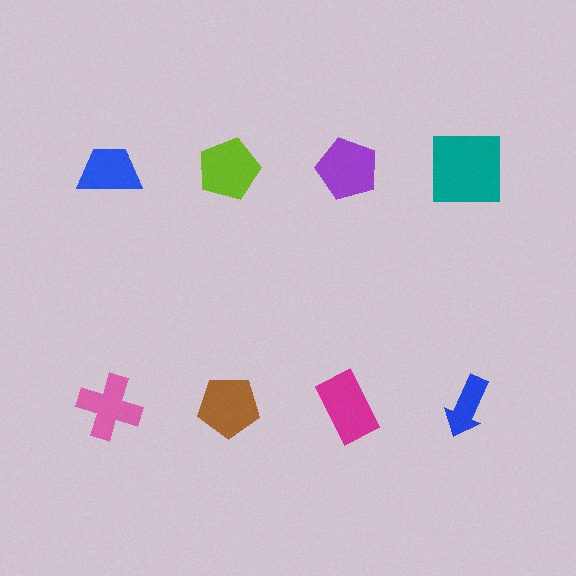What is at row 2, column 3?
A magenta rectangle.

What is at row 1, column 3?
A purple pentagon.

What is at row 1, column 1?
A blue trapezoid.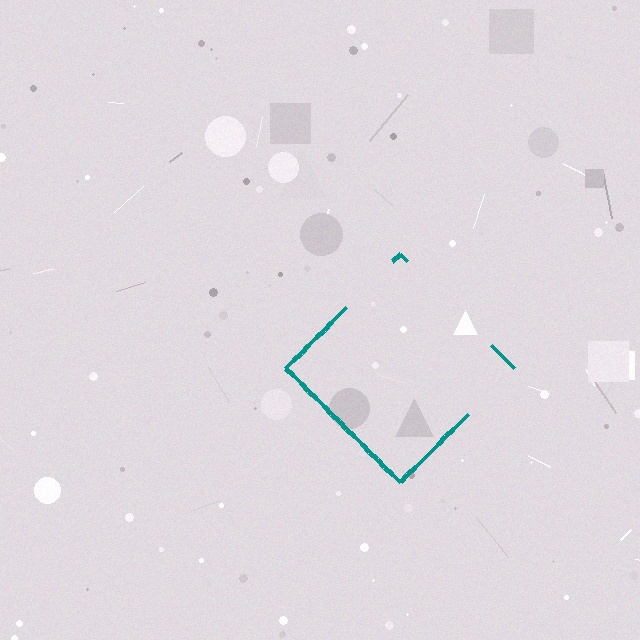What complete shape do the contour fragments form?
The contour fragments form a diamond.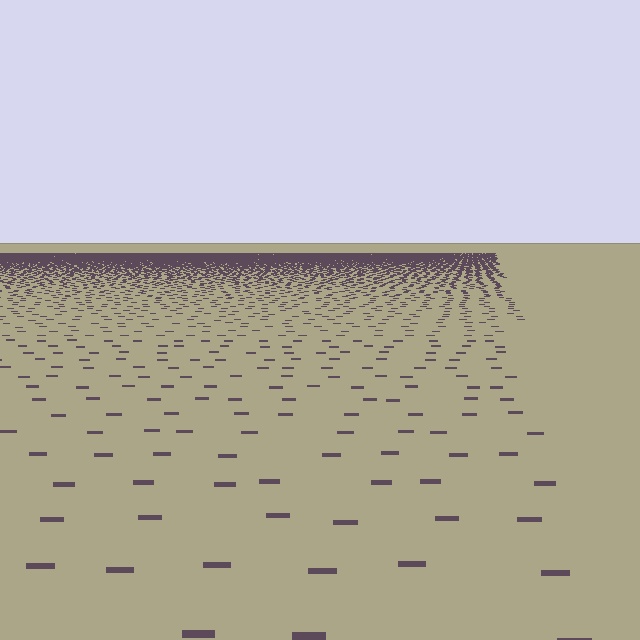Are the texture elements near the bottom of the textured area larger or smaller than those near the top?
Larger. Near the bottom, elements are closer to the viewer and appear at a bigger on-screen size.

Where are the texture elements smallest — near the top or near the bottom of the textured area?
Near the top.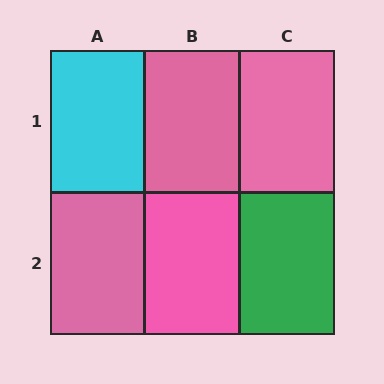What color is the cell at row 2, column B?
Pink.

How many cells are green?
1 cell is green.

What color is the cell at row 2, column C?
Green.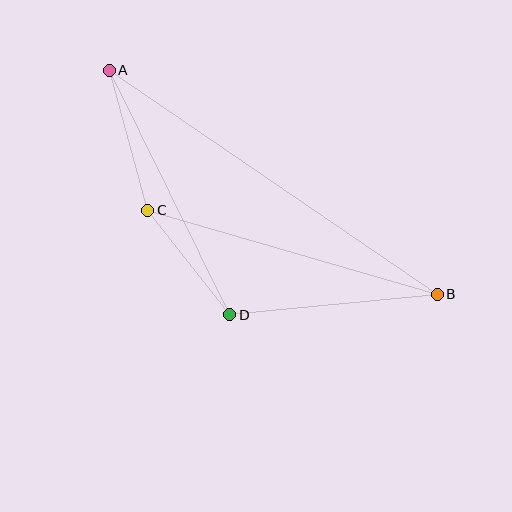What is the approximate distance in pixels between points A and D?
The distance between A and D is approximately 273 pixels.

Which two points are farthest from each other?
Points A and B are farthest from each other.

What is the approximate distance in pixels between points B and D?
The distance between B and D is approximately 209 pixels.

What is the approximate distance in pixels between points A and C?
The distance between A and C is approximately 145 pixels.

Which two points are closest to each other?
Points C and D are closest to each other.